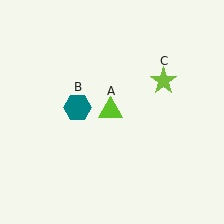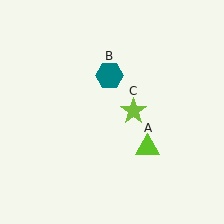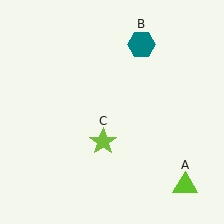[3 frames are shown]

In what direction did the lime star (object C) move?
The lime star (object C) moved down and to the left.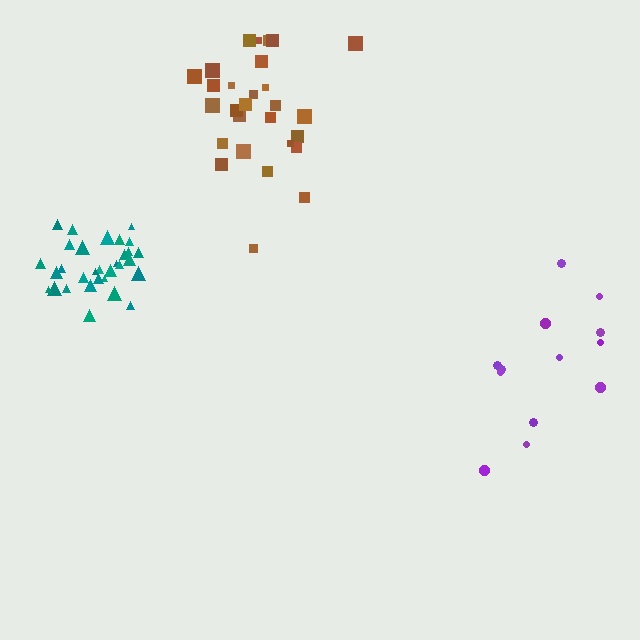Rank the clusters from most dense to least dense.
teal, brown, purple.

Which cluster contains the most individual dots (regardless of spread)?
Teal (31).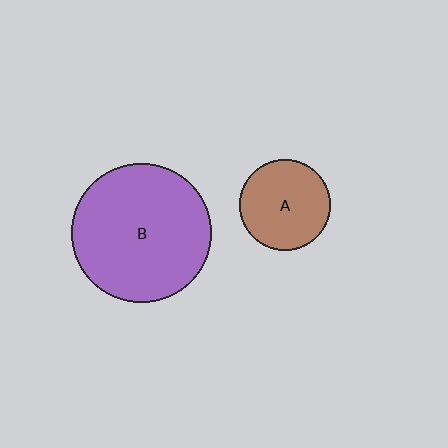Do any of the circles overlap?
No, none of the circles overlap.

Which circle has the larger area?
Circle B (purple).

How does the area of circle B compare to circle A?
Approximately 2.4 times.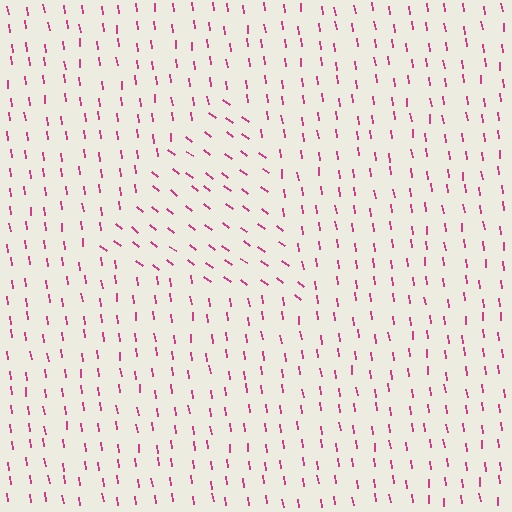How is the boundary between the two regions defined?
The boundary is defined purely by a change in line orientation (approximately 45 degrees difference). All lines are the same color and thickness.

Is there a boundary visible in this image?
Yes, there is a texture boundary formed by a change in line orientation.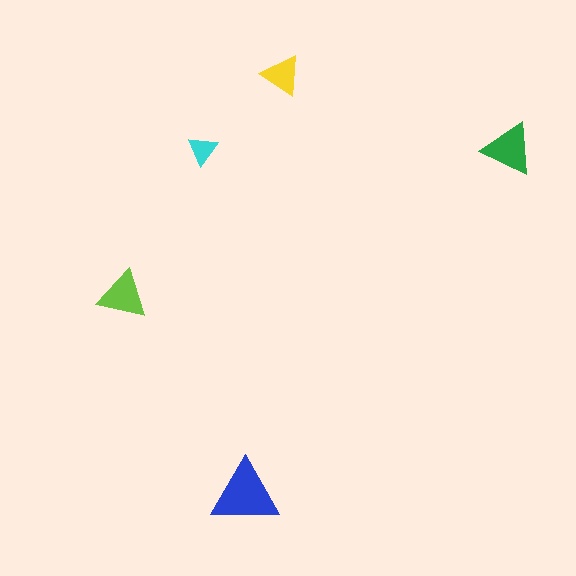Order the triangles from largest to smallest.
the blue one, the green one, the lime one, the yellow one, the cyan one.